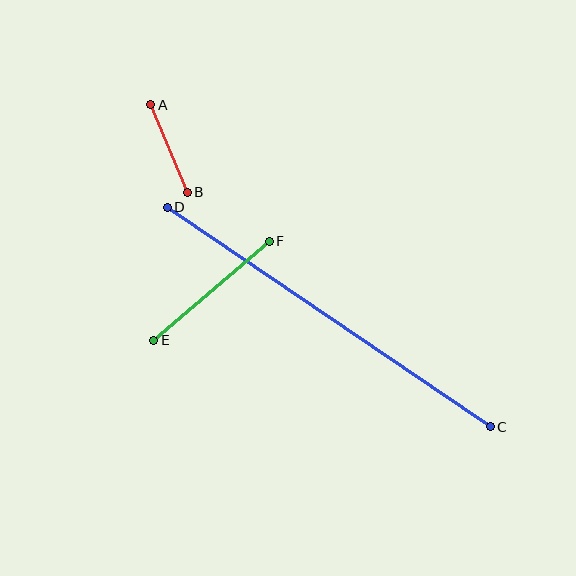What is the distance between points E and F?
The distance is approximately 152 pixels.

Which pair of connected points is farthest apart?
Points C and D are farthest apart.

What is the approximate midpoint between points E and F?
The midpoint is at approximately (211, 291) pixels.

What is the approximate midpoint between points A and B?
The midpoint is at approximately (169, 149) pixels.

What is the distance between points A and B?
The distance is approximately 94 pixels.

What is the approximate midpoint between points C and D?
The midpoint is at approximately (329, 317) pixels.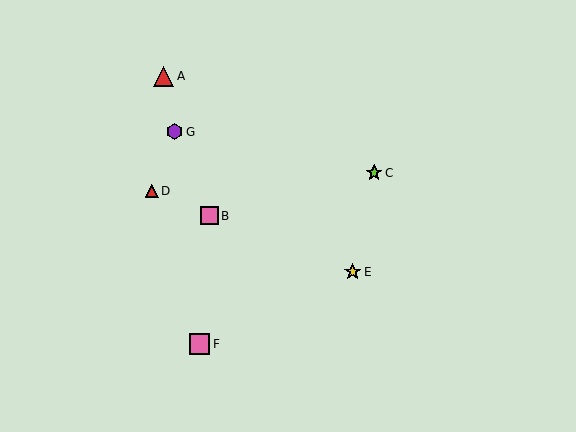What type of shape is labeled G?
Shape G is a purple hexagon.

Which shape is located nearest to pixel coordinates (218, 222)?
The pink square (labeled B) at (209, 216) is nearest to that location.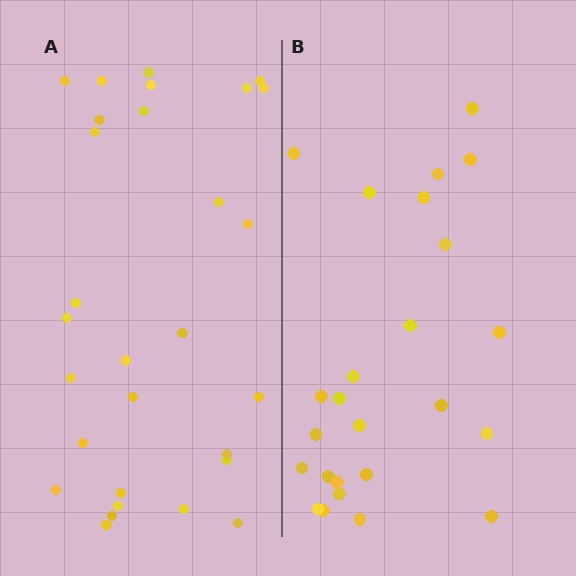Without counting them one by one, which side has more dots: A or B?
Region A (the left region) has more dots.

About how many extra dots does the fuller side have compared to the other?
Region A has about 4 more dots than region B.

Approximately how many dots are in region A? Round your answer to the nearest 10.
About 30 dots. (The exact count is 29, which rounds to 30.)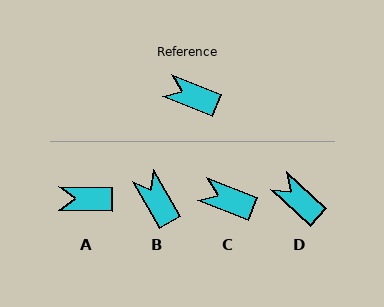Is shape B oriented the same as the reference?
No, it is off by about 38 degrees.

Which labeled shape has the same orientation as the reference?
C.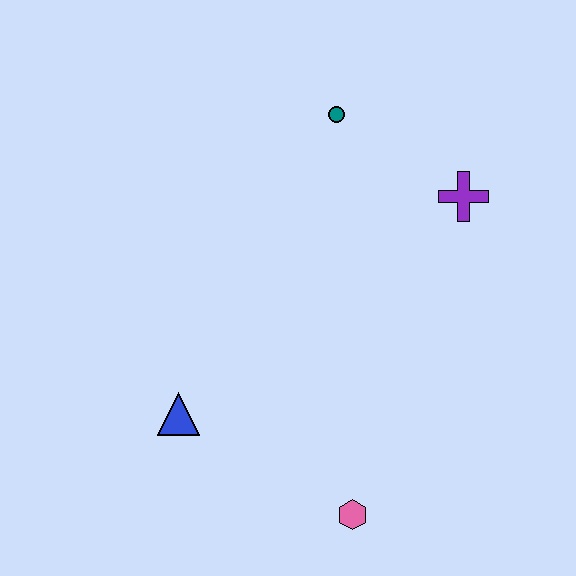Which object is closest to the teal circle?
The purple cross is closest to the teal circle.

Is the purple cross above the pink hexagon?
Yes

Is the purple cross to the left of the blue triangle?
No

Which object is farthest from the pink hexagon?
The teal circle is farthest from the pink hexagon.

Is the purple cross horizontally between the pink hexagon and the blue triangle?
No